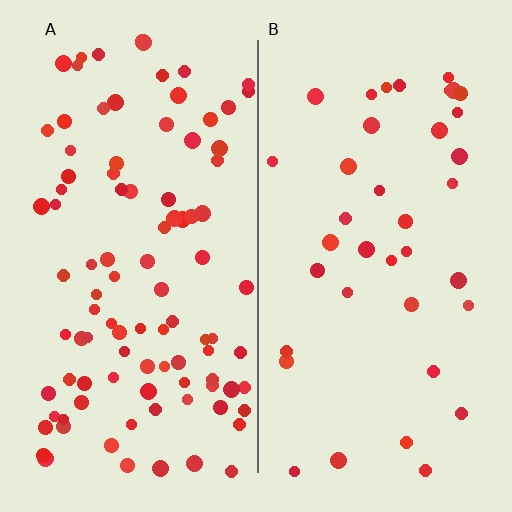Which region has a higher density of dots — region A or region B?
A (the left).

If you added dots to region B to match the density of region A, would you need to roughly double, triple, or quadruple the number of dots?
Approximately double.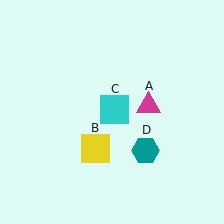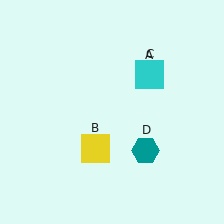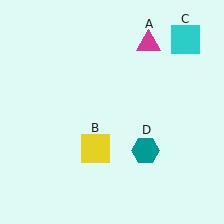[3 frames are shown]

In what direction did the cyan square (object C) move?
The cyan square (object C) moved up and to the right.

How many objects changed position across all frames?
2 objects changed position: magenta triangle (object A), cyan square (object C).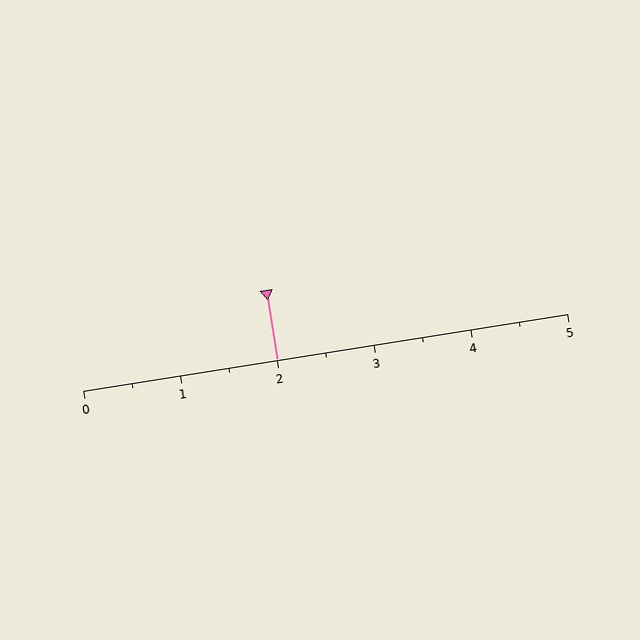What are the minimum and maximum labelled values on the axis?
The axis runs from 0 to 5.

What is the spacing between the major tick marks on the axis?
The major ticks are spaced 1 apart.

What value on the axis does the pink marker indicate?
The marker indicates approximately 2.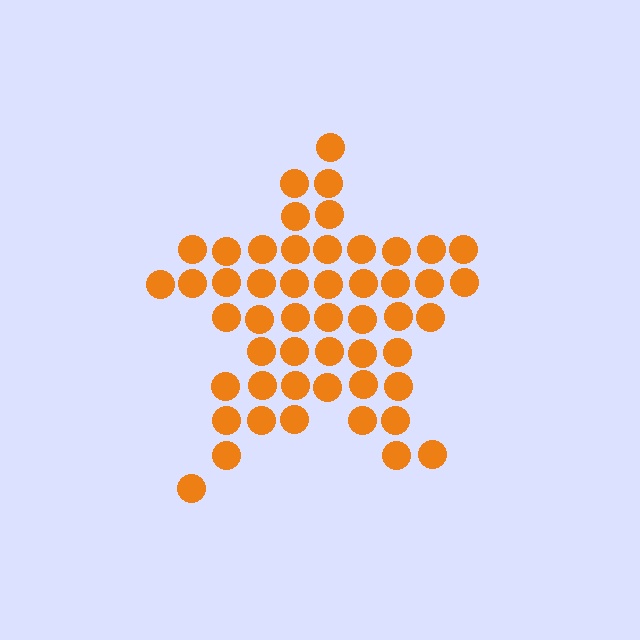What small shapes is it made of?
It is made of small circles.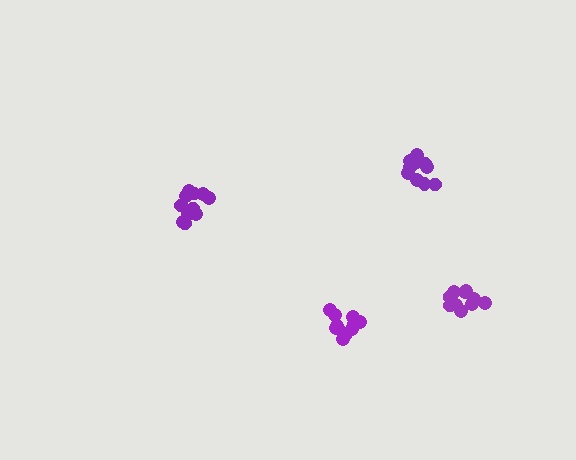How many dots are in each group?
Group 1: 10 dots, Group 2: 10 dots, Group 3: 11 dots, Group 4: 11 dots (42 total).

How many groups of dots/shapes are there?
There are 4 groups.